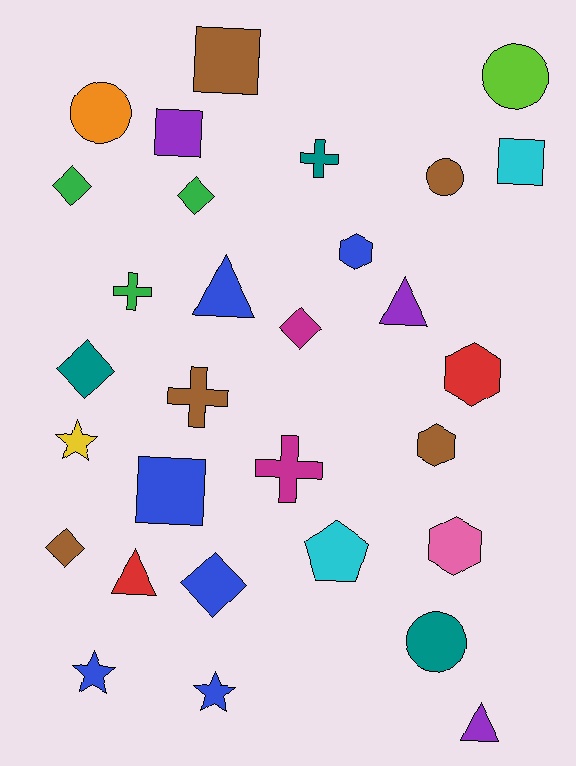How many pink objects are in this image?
There is 1 pink object.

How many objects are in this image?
There are 30 objects.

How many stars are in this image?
There are 3 stars.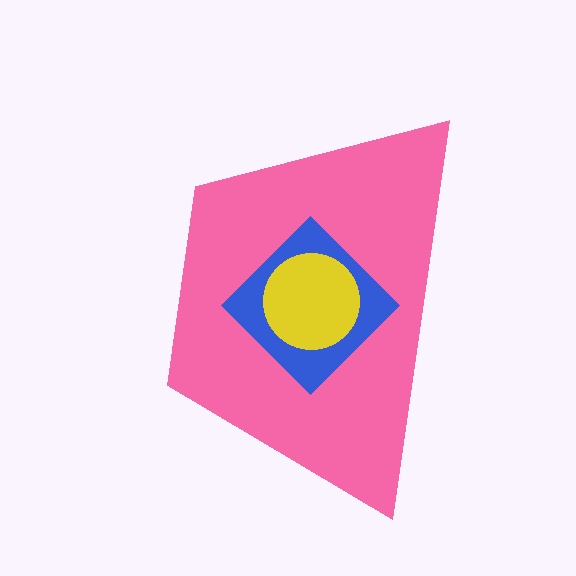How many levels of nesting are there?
3.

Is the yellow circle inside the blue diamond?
Yes.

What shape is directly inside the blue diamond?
The yellow circle.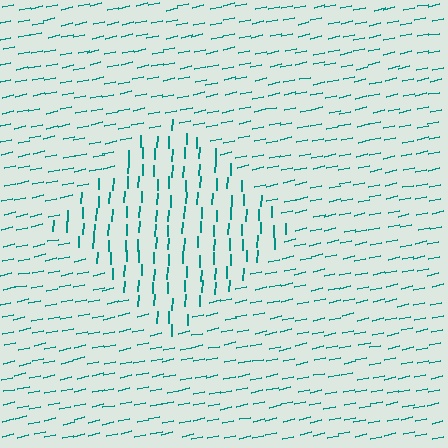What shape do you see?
I see a diamond.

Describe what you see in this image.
The image is filled with small teal line segments. A diamond region in the image has lines oriented differently from the surrounding lines, creating a visible texture boundary.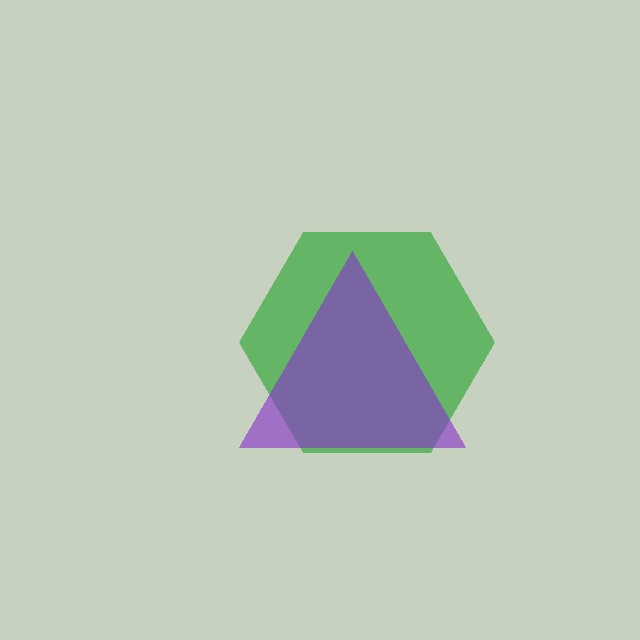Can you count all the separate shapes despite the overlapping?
Yes, there are 2 separate shapes.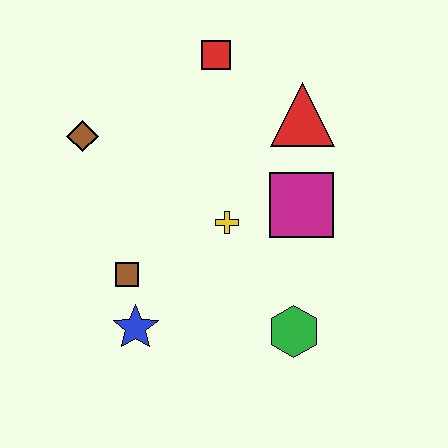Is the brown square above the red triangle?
No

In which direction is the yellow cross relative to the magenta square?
The yellow cross is to the left of the magenta square.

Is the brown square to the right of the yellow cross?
No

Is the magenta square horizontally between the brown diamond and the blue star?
No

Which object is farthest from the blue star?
The red square is farthest from the blue star.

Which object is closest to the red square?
The red triangle is closest to the red square.